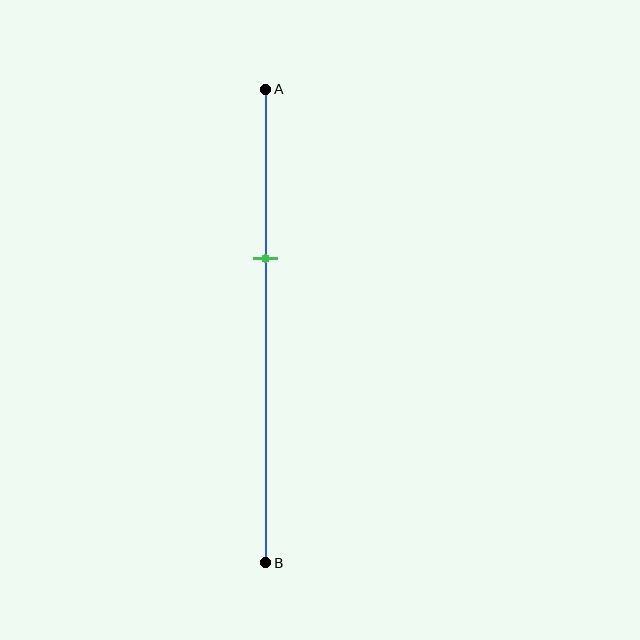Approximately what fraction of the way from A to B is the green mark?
The green mark is approximately 35% of the way from A to B.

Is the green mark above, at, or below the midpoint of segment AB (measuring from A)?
The green mark is above the midpoint of segment AB.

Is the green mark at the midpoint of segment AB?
No, the mark is at about 35% from A, not at the 50% midpoint.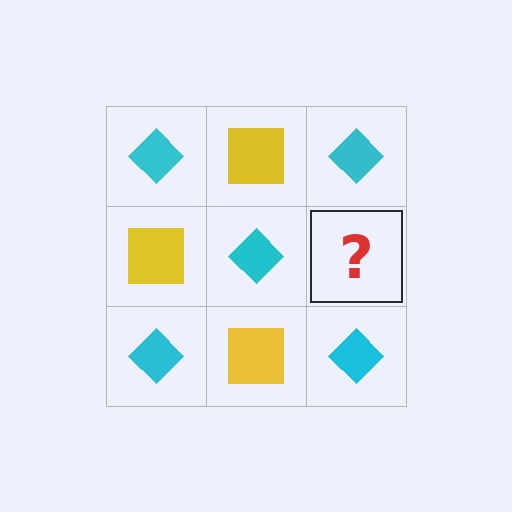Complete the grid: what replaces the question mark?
The question mark should be replaced with a yellow square.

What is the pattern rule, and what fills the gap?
The rule is that it alternates cyan diamond and yellow square in a checkerboard pattern. The gap should be filled with a yellow square.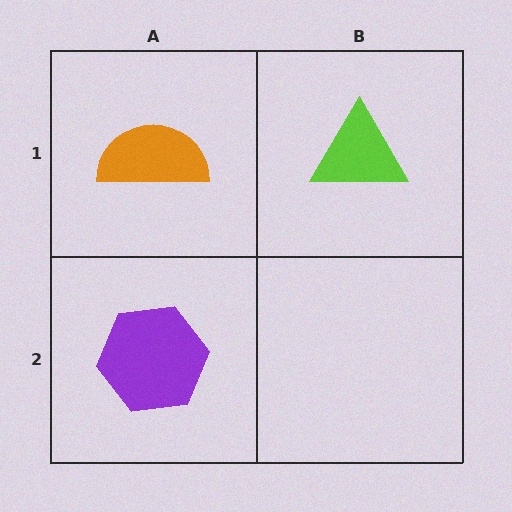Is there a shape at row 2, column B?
No, that cell is empty.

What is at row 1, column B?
A lime triangle.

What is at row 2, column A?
A purple hexagon.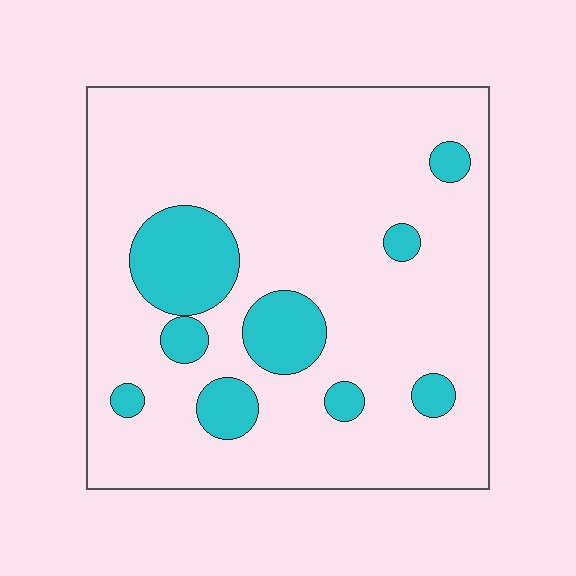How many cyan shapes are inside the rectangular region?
9.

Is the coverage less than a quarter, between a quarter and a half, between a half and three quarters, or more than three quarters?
Less than a quarter.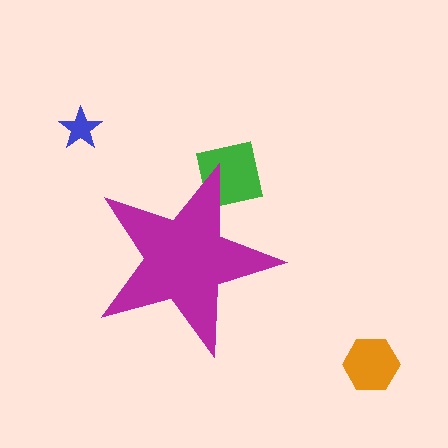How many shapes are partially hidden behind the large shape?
1 shape is partially hidden.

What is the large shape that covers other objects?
A magenta star.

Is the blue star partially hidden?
No, the blue star is fully visible.